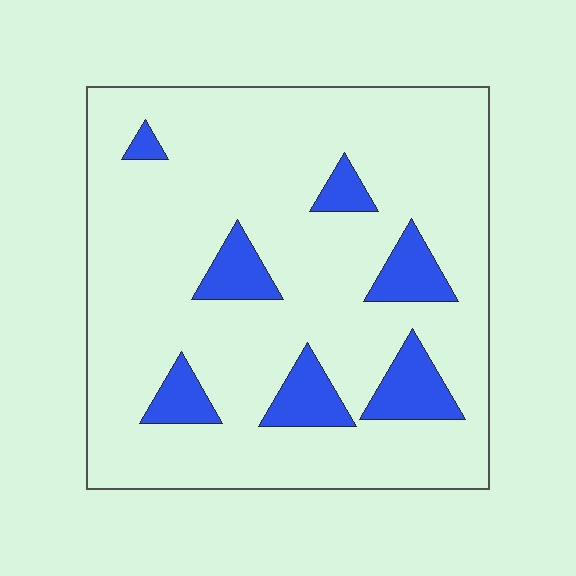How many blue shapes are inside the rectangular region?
7.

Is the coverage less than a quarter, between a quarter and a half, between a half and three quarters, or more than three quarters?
Less than a quarter.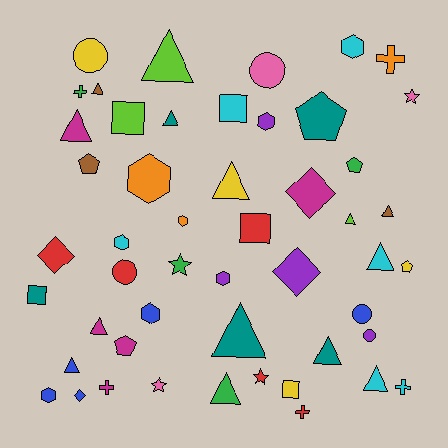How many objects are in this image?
There are 50 objects.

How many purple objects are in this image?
There are 4 purple objects.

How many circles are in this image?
There are 5 circles.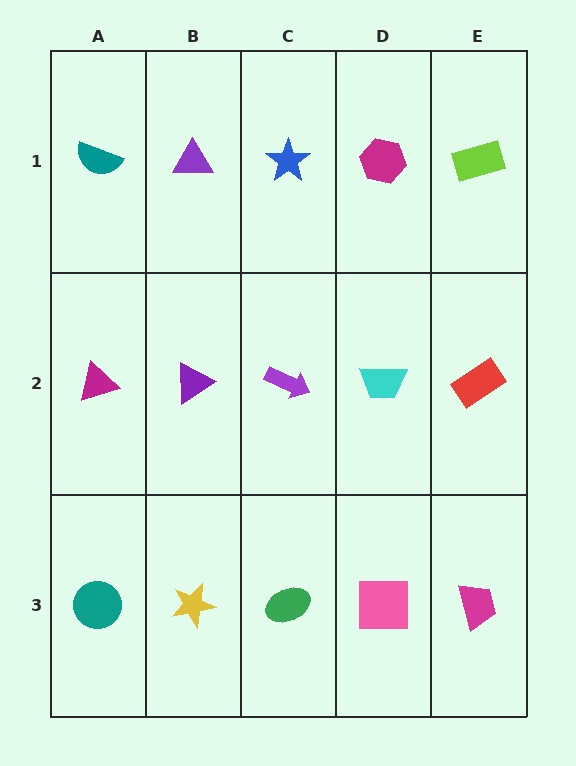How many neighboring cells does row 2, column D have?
4.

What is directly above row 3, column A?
A magenta triangle.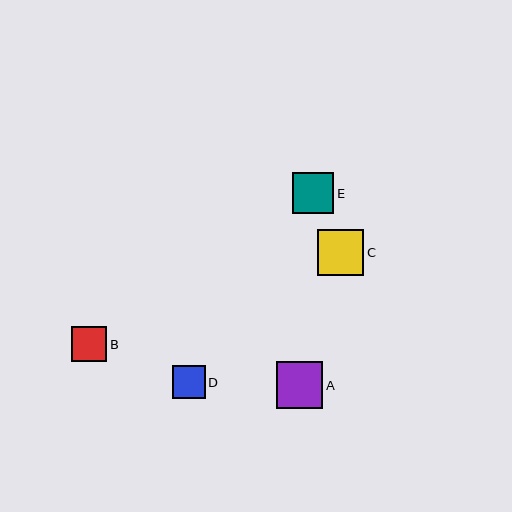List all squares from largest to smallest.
From largest to smallest: A, C, E, B, D.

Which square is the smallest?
Square D is the smallest with a size of approximately 33 pixels.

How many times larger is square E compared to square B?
Square E is approximately 1.2 times the size of square B.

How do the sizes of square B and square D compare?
Square B and square D are approximately the same size.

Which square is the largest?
Square A is the largest with a size of approximately 47 pixels.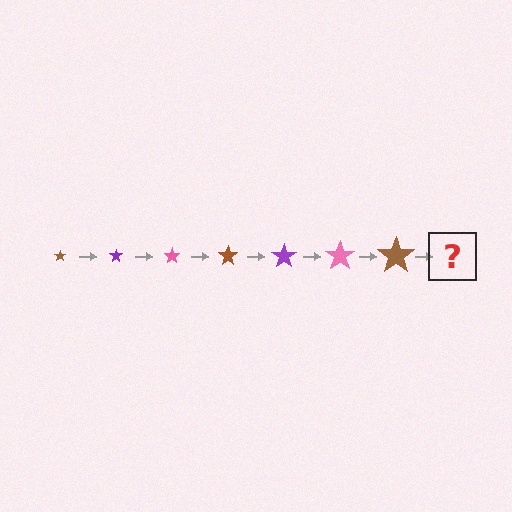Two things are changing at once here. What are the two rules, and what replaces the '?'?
The two rules are that the star grows larger each step and the color cycles through brown, purple, and pink. The '?' should be a purple star, larger than the previous one.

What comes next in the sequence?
The next element should be a purple star, larger than the previous one.